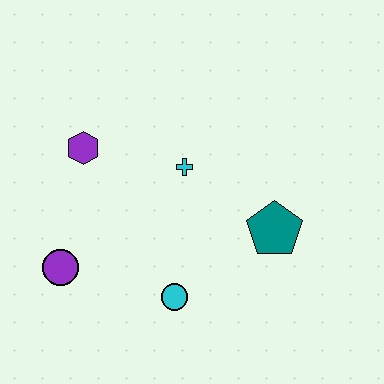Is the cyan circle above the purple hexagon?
No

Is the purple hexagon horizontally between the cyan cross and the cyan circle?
No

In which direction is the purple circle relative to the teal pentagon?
The purple circle is to the left of the teal pentagon.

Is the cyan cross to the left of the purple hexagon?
No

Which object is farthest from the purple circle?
The teal pentagon is farthest from the purple circle.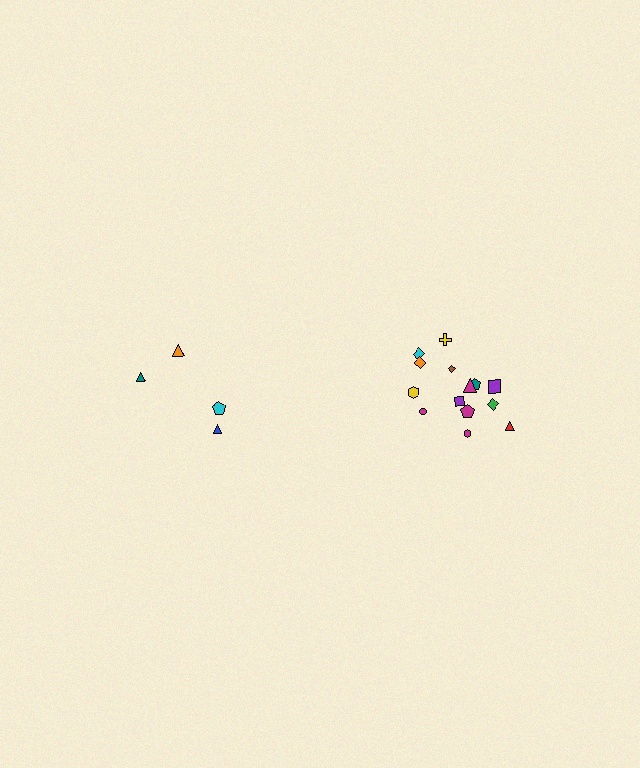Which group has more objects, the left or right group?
The right group.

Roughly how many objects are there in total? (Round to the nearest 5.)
Roughly 20 objects in total.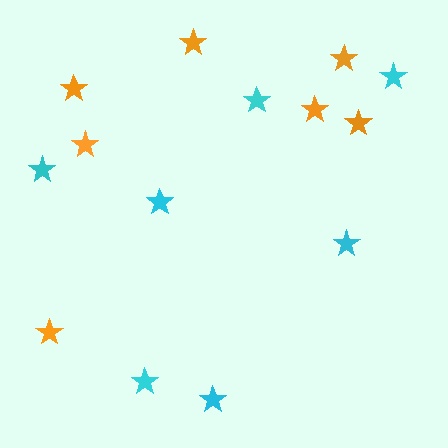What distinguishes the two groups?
There are 2 groups: one group of orange stars (7) and one group of cyan stars (7).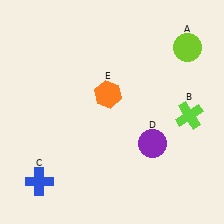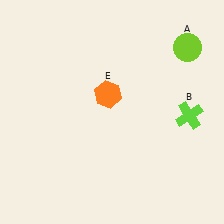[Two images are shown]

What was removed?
The purple circle (D), the blue cross (C) were removed in Image 2.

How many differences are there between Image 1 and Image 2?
There are 2 differences between the two images.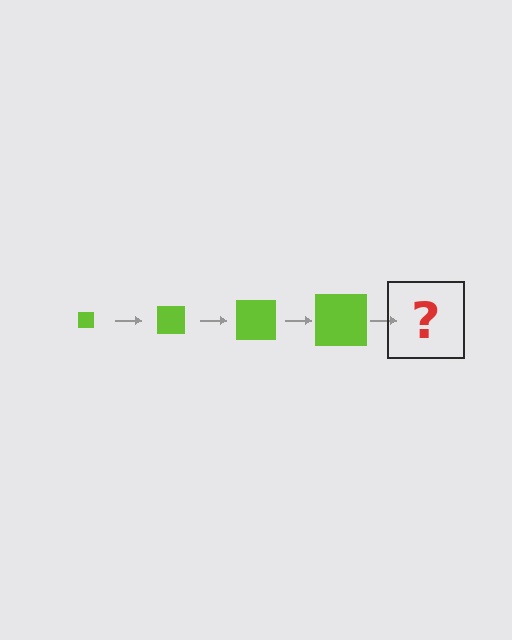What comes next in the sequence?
The next element should be a lime square, larger than the previous one.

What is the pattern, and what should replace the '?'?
The pattern is that the square gets progressively larger each step. The '?' should be a lime square, larger than the previous one.